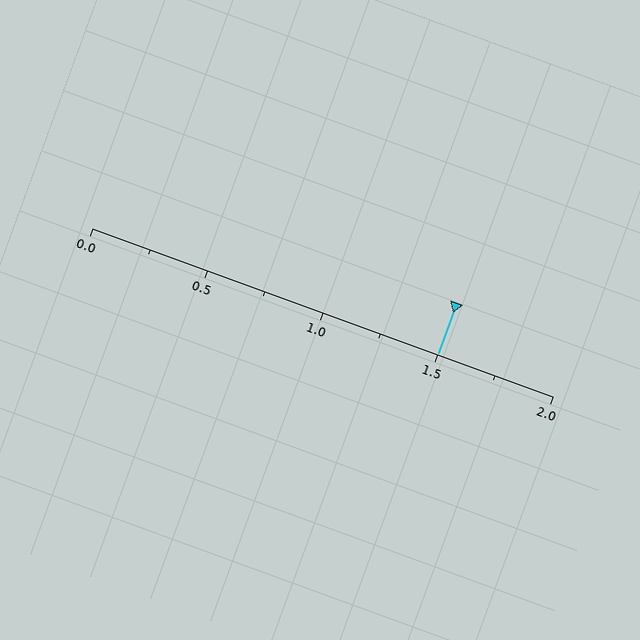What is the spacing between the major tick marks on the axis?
The major ticks are spaced 0.5 apart.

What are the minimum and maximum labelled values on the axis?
The axis runs from 0.0 to 2.0.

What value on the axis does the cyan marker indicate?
The marker indicates approximately 1.5.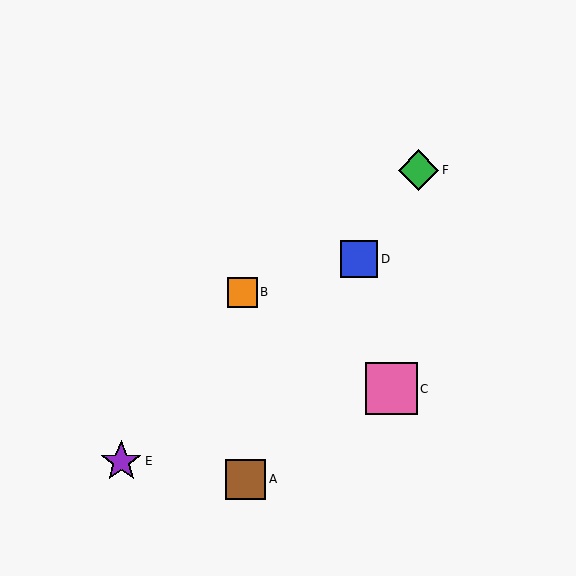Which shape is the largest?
The pink square (labeled C) is the largest.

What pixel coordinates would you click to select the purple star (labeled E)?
Click at (121, 461) to select the purple star E.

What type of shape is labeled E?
Shape E is a purple star.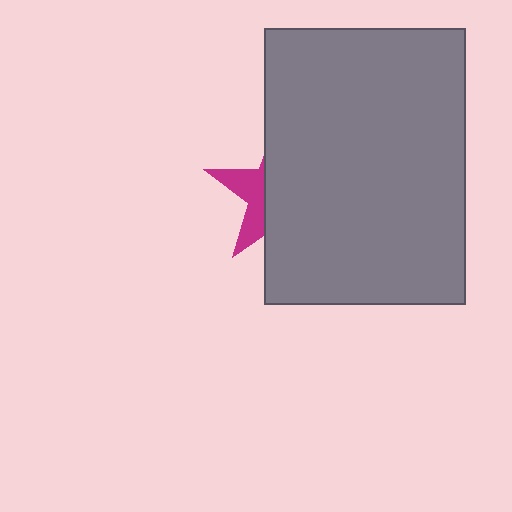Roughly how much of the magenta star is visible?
A small part of it is visible (roughly 31%).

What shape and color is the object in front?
The object in front is a gray rectangle.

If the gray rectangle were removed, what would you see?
You would see the complete magenta star.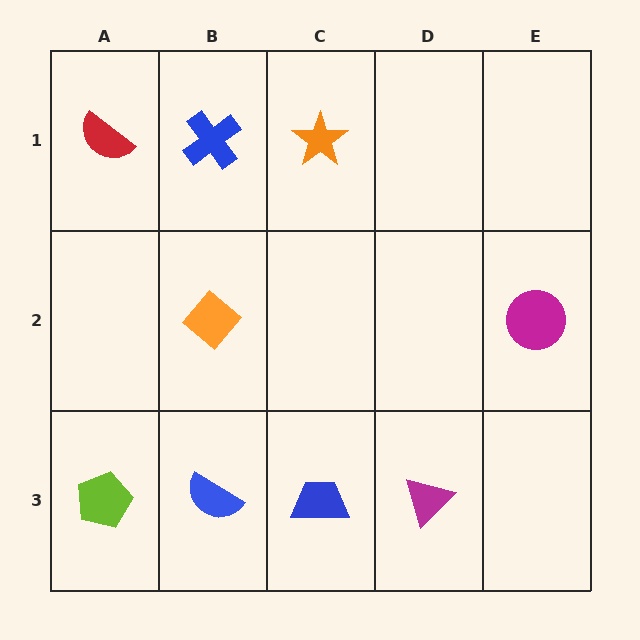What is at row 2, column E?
A magenta circle.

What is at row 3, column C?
A blue trapezoid.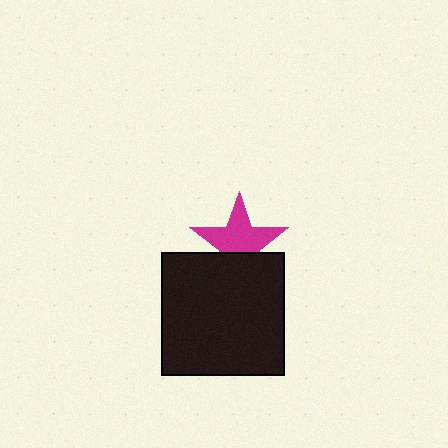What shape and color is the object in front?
The object in front is a black square.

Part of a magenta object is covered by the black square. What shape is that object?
It is a star.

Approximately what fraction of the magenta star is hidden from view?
Roughly 35% of the magenta star is hidden behind the black square.